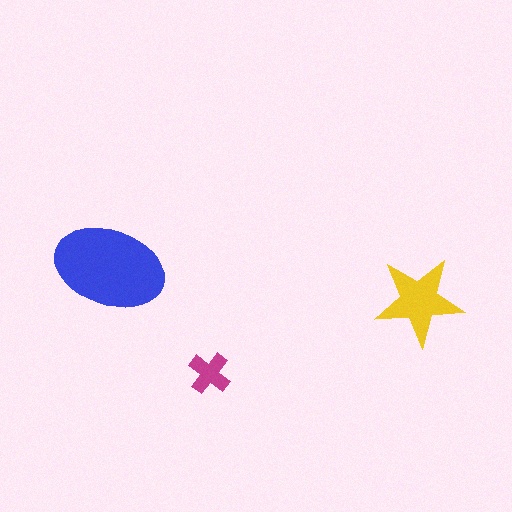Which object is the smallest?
The magenta cross.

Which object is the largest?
The blue ellipse.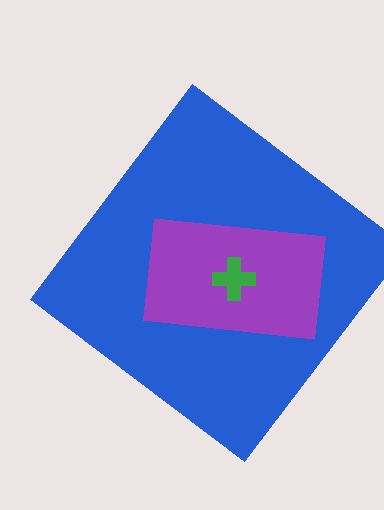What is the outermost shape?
The blue diamond.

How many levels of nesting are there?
3.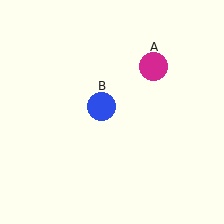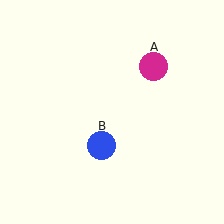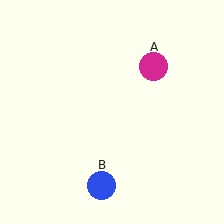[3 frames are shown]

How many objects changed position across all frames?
1 object changed position: blue circle (object B).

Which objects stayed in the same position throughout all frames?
Magenta circle (object A) remained stationary.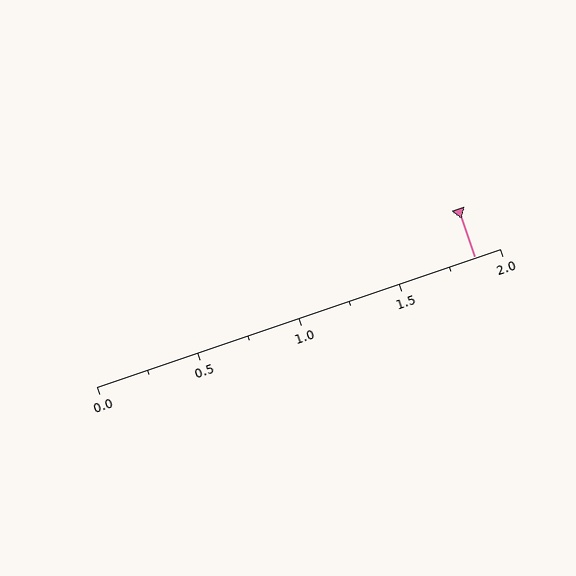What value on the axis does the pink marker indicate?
The marker indicates approximately 1.88.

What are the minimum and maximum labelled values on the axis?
The axis runs from 0.0 to 2.0.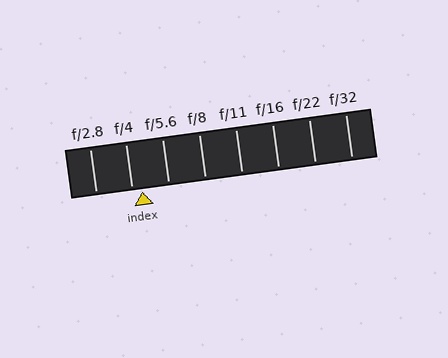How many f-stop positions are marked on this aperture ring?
There are 8 f-stop positions marked.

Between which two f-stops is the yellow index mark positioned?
The index mark is between f/4 and f/5.6.